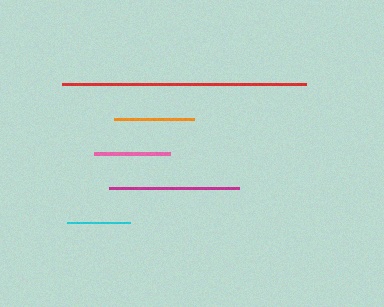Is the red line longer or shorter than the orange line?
The red line is longer than the orange line.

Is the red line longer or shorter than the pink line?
The red line is longer than the pink line.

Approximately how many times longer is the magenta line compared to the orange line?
The magenta line is approximately 1.6 times the length of the orange line.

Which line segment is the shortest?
The cyan line is the shortest at approximately 63 pixels.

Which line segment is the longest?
The red line is the longest at approximately 244 pixels.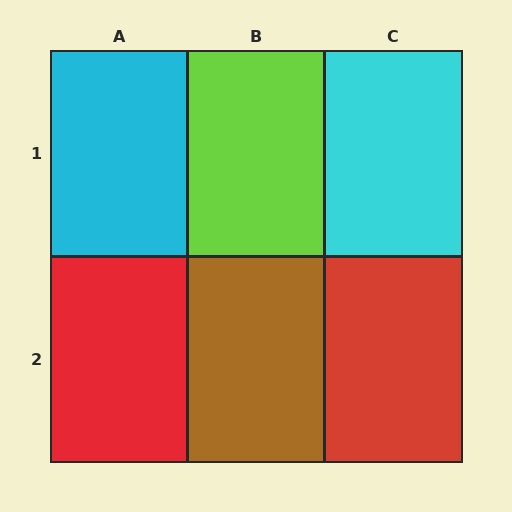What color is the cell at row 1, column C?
Cyan.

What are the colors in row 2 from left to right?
Red, brown, red.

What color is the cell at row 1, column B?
Lime.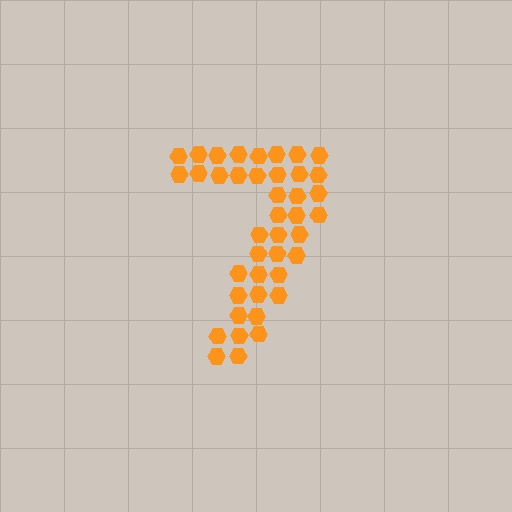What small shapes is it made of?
It is made of small hexagons.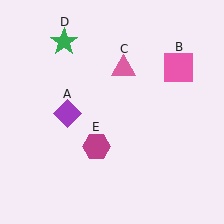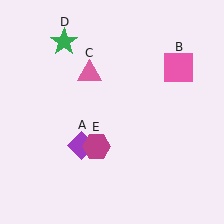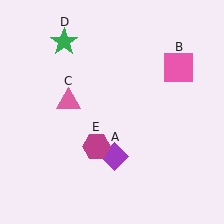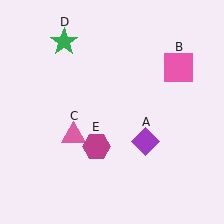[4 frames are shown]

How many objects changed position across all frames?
2 objects changed position: purple diamond (object A), pink triangle (object C).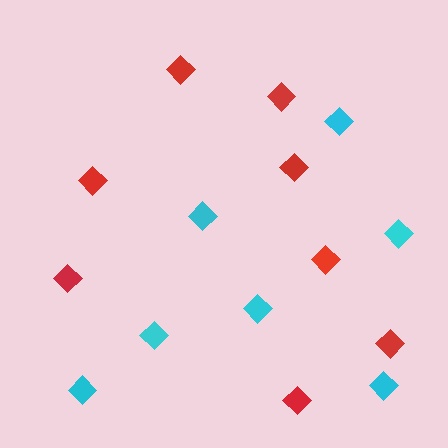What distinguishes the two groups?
There are 2 groups: one group of cyan diamonds (7) and one group of red diamonds (8).